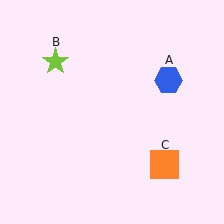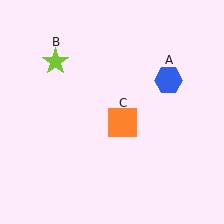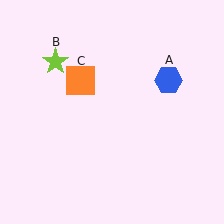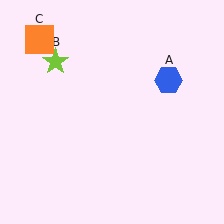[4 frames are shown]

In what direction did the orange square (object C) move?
The orange square (object C) moved up and to the left.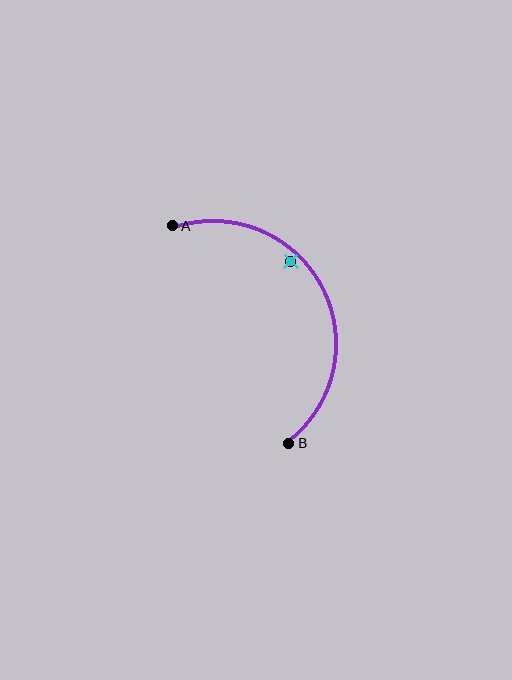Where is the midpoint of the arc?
The arc midpoint is the point on the curve farthest from the straight line joining A and B. It sits to the right of that line.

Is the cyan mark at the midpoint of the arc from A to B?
No — the cyan mark does not lie on the arc at all. It sits slightly inside the curve.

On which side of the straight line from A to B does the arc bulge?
The arc bulges to the right of the straight line connecting A and B.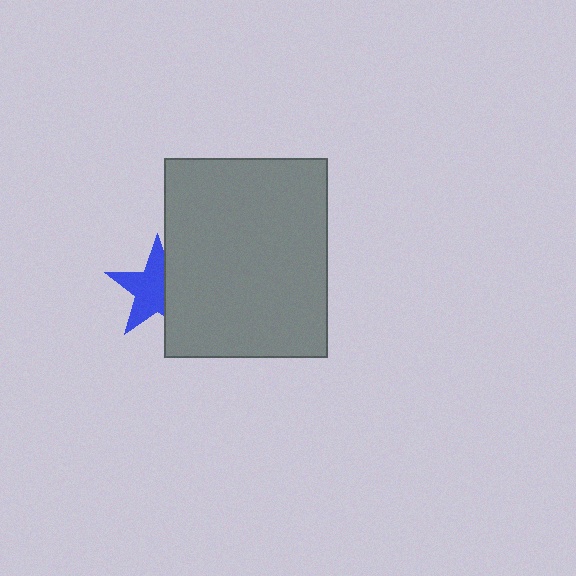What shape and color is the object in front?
The object in front is a gray rectangle.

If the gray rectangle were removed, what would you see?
You would see the complete blue star.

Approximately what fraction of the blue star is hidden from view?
Roughly 38% of the blue star is hidden behind the gray rectangle.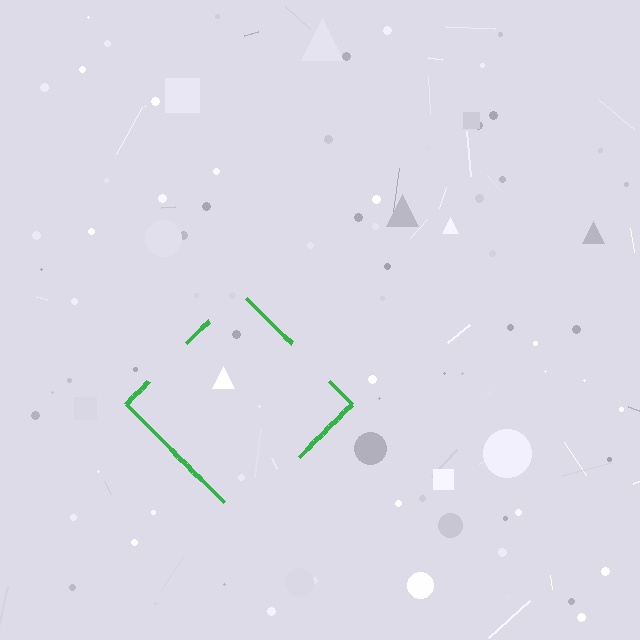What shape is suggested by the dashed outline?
The dashed outline suggests a diamond.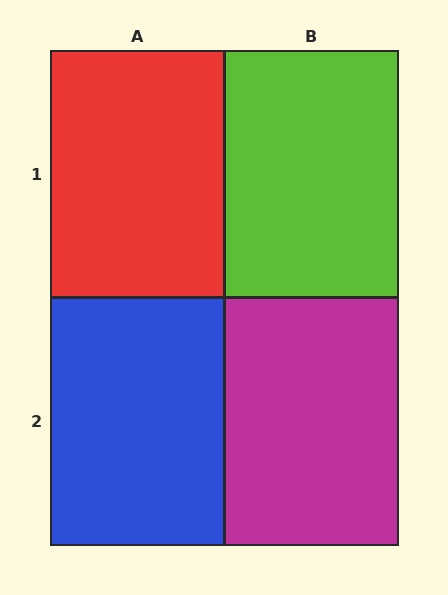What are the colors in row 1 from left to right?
Red, lime.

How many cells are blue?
1 cell is blue.